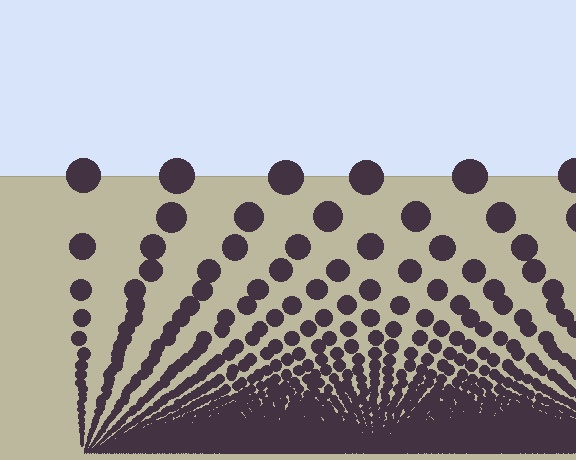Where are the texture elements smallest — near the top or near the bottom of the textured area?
Near the bottom.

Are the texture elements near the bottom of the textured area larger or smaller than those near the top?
Smaller. The gradient is inverted — elements near the bottom are smaller and denser.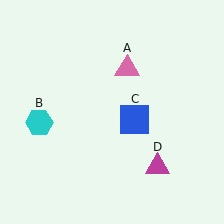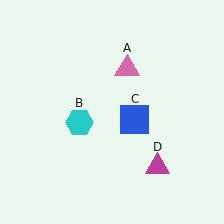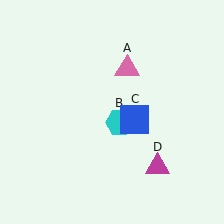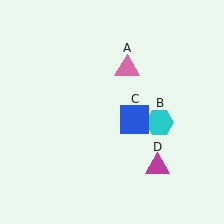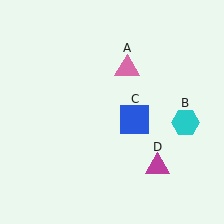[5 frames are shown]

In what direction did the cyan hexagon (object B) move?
The cyan hexagon (object B) moved right.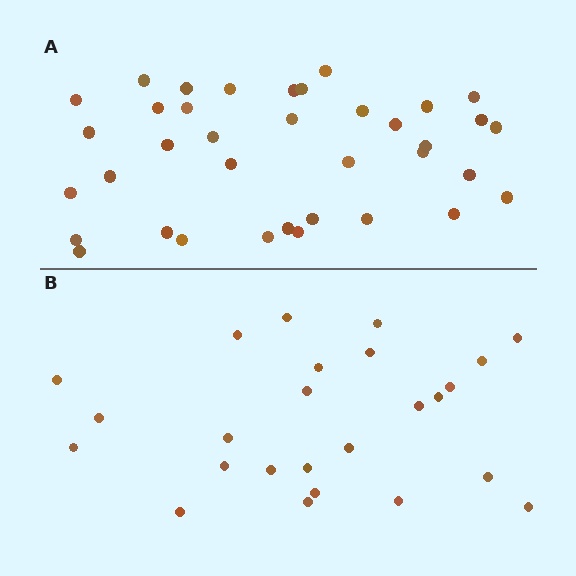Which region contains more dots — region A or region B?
Region A (the top region) has more dots.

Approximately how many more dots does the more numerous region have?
Region A has roughly 12 or so more dots than region B.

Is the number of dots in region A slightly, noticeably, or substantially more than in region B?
Region A has substantially more. The ratio is roughly 1.5 to 1.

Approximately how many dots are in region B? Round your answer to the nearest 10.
About 20 dots. (The exact count is 25, which rounds to 20.)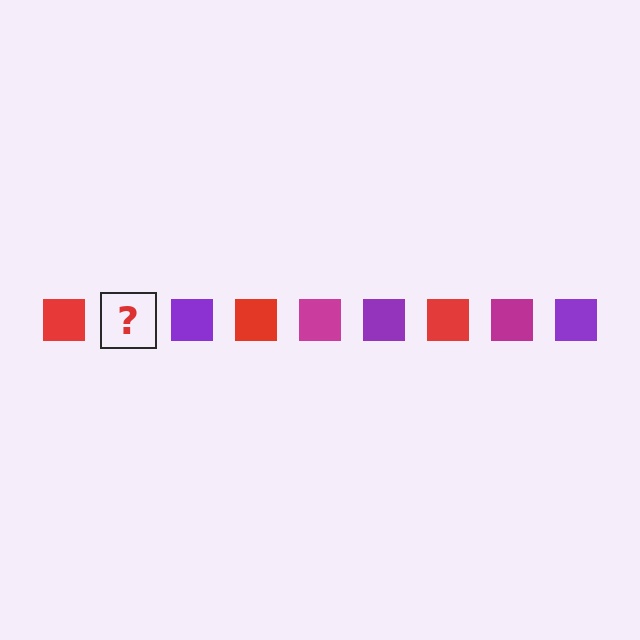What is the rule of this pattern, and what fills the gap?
The rule is that the pattern cycles through red, magenta, purple squares. The gap should be filled with a magenta square.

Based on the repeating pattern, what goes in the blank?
The blank should be a magenta square.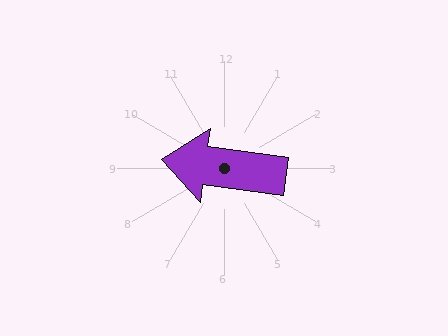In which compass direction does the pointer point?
West.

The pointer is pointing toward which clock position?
Roughly 9 o'clock.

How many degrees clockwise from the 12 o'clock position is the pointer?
Approximately 278 degrees.